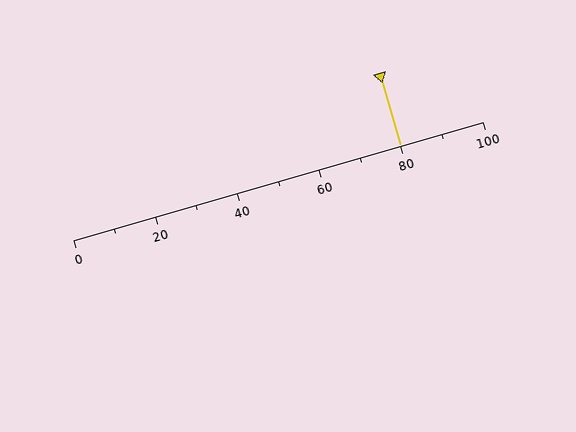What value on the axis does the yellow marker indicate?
The marker indicates approximately 80.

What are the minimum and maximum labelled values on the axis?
The axis runs from 0 to 100.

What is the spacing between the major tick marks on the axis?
The major ticks are spaced 20 apart.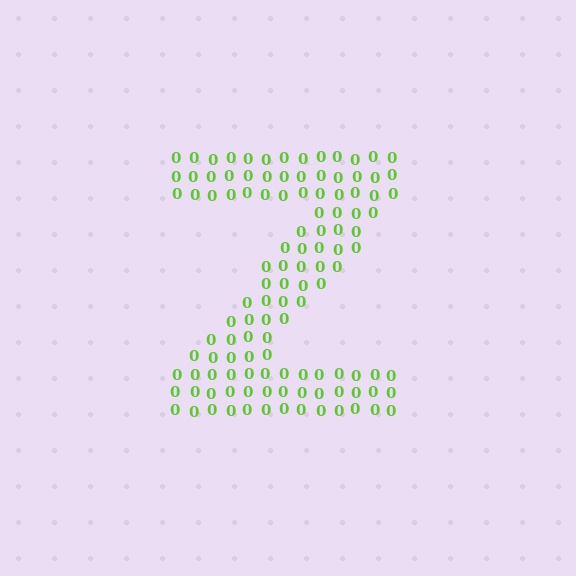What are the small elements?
The small elements are digit 0's.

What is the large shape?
The large shape is the letter Z.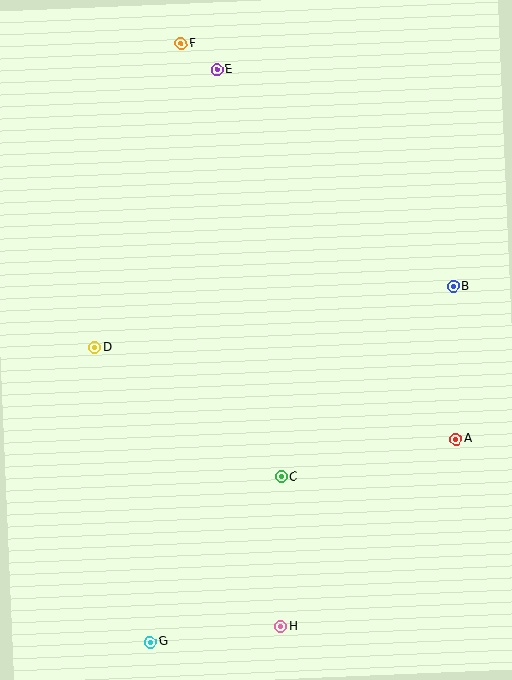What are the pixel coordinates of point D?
Point D is at (95, 347).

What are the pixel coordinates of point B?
Point B is at (453, 286).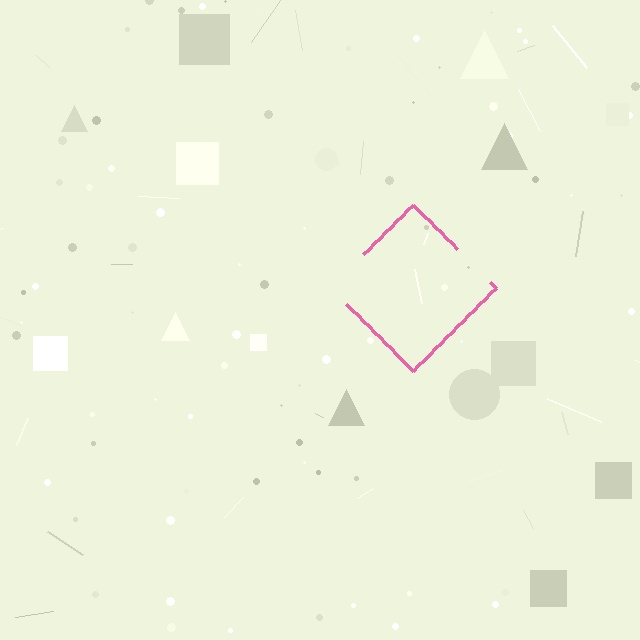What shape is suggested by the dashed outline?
The dashed outline suggests a diamond.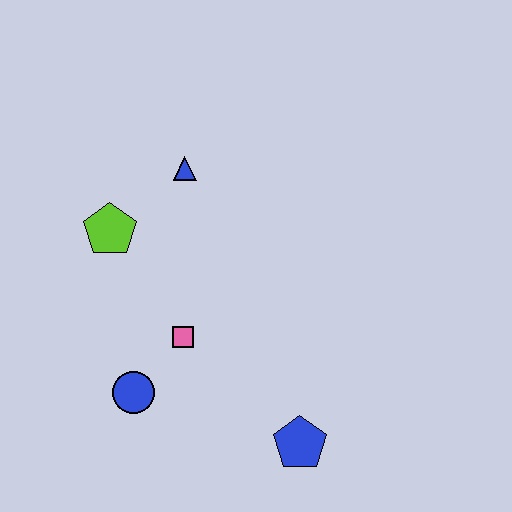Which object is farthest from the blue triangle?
The blue pentagon is farthest from the blue triangle.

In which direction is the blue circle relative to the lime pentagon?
The blue circle is below the lime pentagon.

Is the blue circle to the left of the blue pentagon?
Yes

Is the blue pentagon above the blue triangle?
No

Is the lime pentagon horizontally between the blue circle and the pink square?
No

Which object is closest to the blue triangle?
The lime pentagon is closest to the blue triangle.